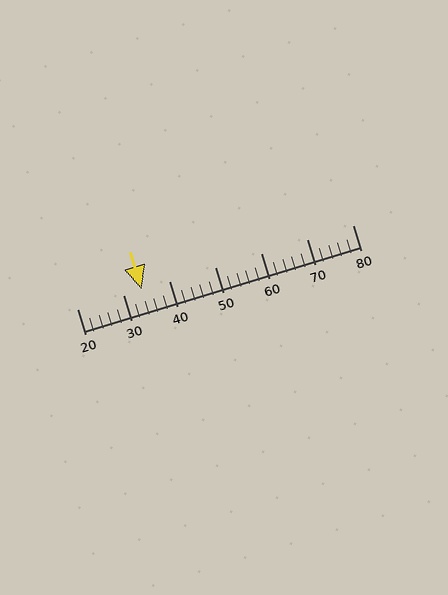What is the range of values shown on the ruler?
The ruler shows values from 20 to 80.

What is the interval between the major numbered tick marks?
The major tick marks are spaced 10 units apart.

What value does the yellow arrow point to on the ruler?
The yellow arrow points to approximately 34.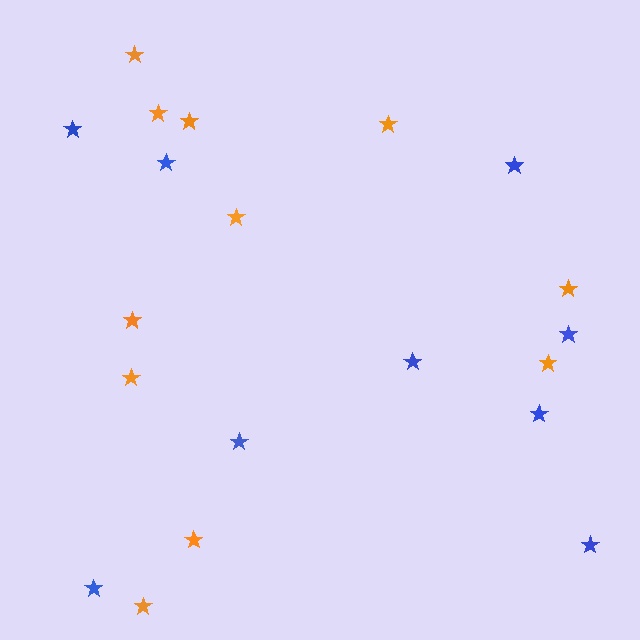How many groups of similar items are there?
There are 2 groups: one group of blue stars (9) and one group of orange stars (11).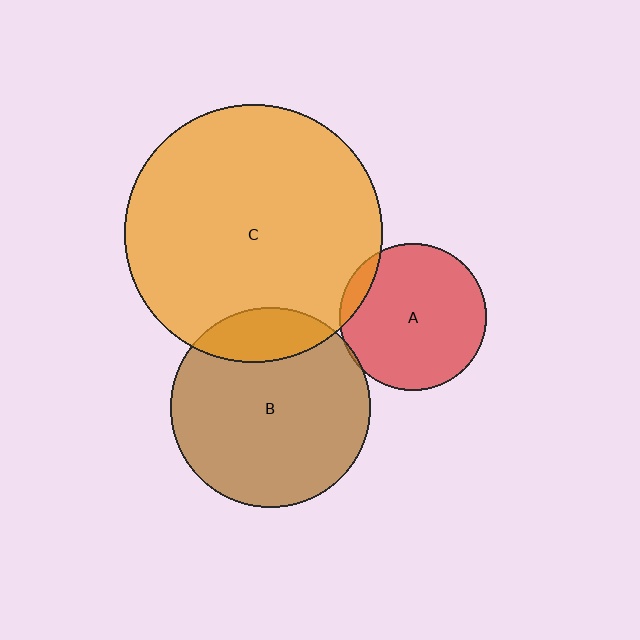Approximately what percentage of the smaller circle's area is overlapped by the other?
Approximately 5%.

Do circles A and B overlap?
Yes.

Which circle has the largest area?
Circle C (orange).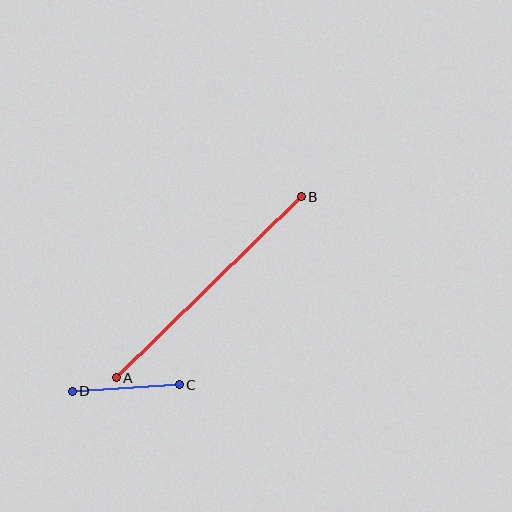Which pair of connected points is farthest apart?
Points A and B are farthest apart.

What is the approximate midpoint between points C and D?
The midpoint is at approximately (126, 388) pixels.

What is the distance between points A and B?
The distance is approximately 259 pixels.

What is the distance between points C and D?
The distance is approximately 107 pixels.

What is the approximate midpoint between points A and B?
The midpoint is at approximately (209, 287) pixels.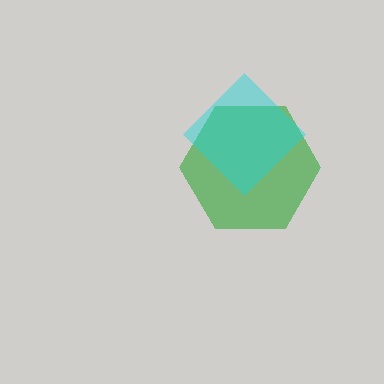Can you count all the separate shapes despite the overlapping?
Yes, there are 2 separate shapes.